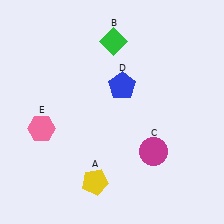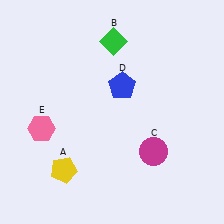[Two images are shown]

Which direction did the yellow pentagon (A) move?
The yellow pentagon (A) moved left.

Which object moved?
The yellow pentagon (A) moved left.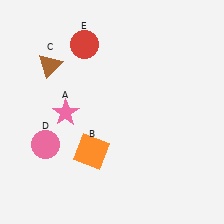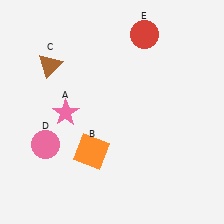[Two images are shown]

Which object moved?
The red circle (E) moved right.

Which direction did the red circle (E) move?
The red circle (E) moved right.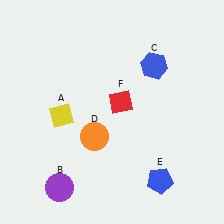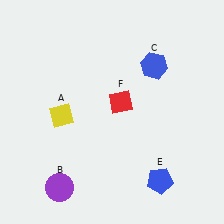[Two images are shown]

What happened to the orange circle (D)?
The orange circle (D) was removed in Image 2. It was in the bottom-left area of Image 1.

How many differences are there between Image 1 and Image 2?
There is 1 difference between the two images.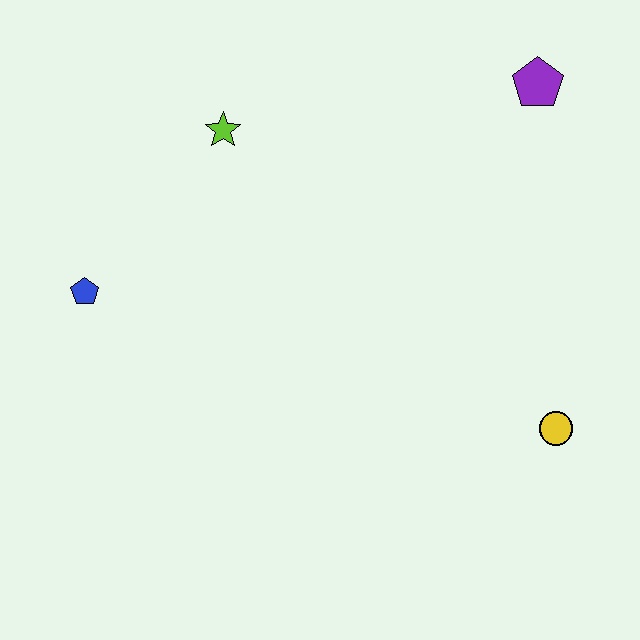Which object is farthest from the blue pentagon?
The purple pentagon is farthest from the blue pentagon.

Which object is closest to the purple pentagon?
The lime star is closest to the purple pentagon.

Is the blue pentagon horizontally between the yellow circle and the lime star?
No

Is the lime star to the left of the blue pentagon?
No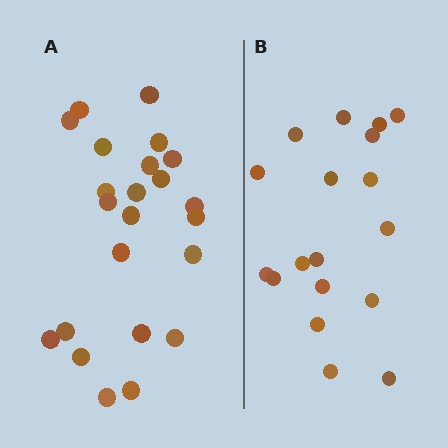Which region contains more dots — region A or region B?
Region A (the left region) has more dots.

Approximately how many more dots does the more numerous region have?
Region A has about 5 more dots than region B.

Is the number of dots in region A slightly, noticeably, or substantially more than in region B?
Region A has noticeably more, but not dramatically so. The ratio is roughly 1.3 to 1.